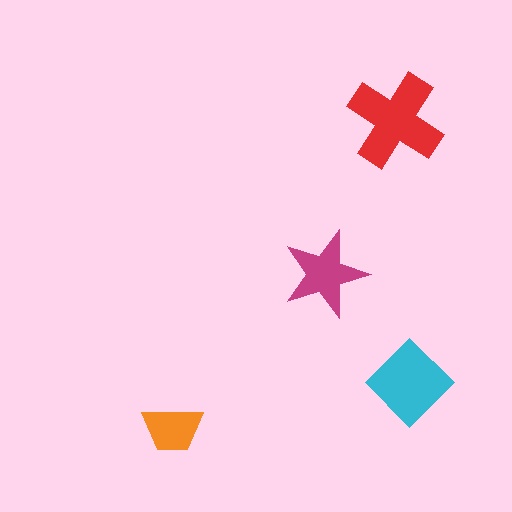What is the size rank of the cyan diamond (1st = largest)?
2nd.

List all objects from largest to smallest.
The red cross, the cyan diamond, the magenta star, the orange trapezoid.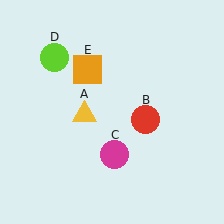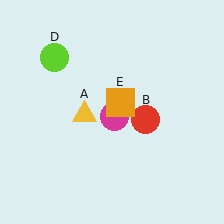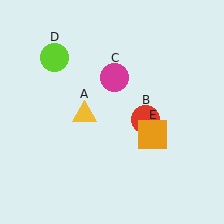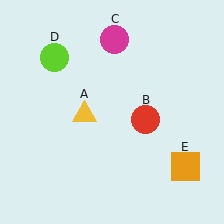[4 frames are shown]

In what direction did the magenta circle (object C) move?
The magenta circle (object C) moved up.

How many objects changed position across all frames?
2 objects changed position: magenta circle (object C), orange square (object E).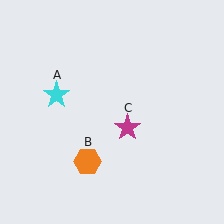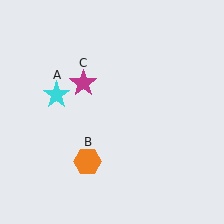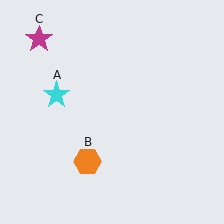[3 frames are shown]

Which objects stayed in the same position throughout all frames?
Cyan star (object A) and orange hexagon (object B) remained stationary.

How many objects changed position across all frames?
1 object changed position: magenta star (object C).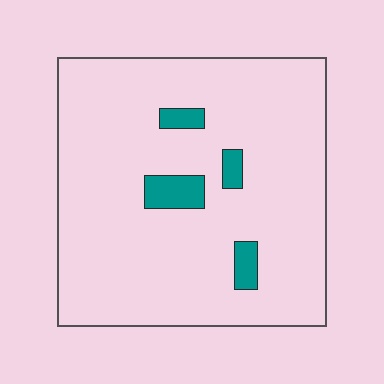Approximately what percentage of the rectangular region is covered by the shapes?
Approximately 5%.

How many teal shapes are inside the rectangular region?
4.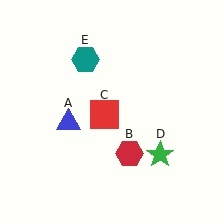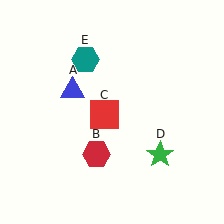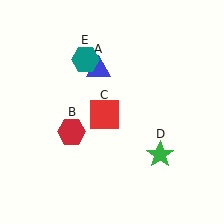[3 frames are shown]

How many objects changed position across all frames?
2 objects changed position: blue triangle (object A), red hexagon (object B).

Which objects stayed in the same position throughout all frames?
Red square (object C) and green star (object D) and teal hexagon (object E) remained stationary.